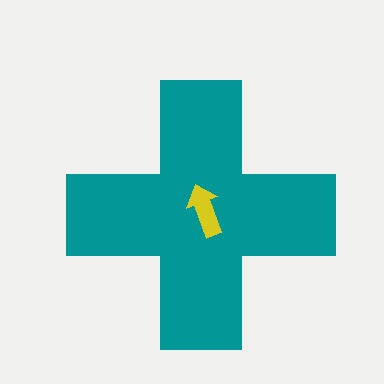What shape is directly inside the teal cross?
The yellow arrow.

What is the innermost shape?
The yellow arrow.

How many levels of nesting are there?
2.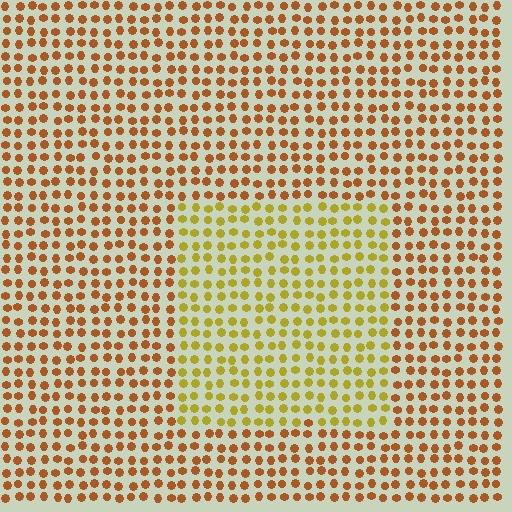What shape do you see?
I see a rectangle.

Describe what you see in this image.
The image is filled with small brown elements in a uniform arrangement. A rectangle-shaped region is visible where the elements are tinted to a slightly different hue, forming a subtle color boundary.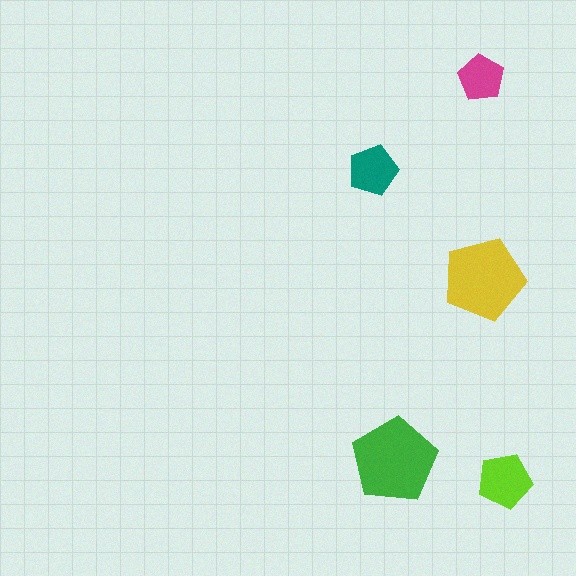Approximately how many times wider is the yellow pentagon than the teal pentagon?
About 1.5 times wider.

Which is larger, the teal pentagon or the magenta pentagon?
The teal one.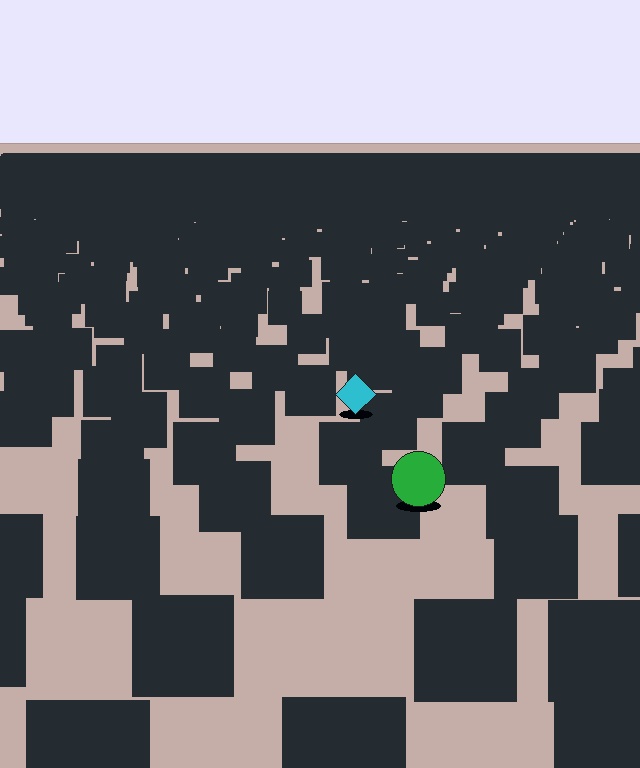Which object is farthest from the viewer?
The cyan diamond is farthest from the viewer. It appears smaller and the ground texture around it is denser.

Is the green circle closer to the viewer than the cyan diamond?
Yes. The green circle is closer — you can tell from the texture gradient: the ground texture is coarser near it.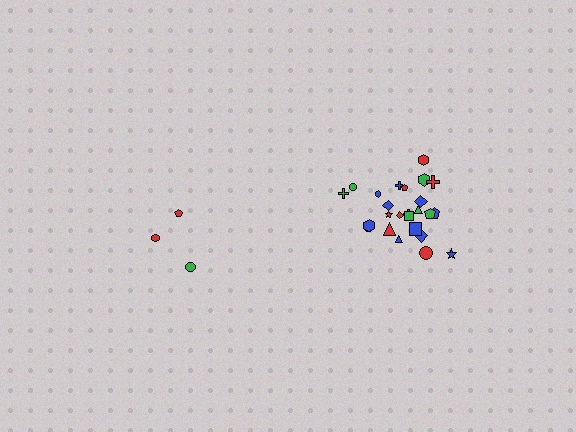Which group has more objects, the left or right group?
The right group.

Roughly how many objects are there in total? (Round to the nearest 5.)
Roughly 30 objects in total.